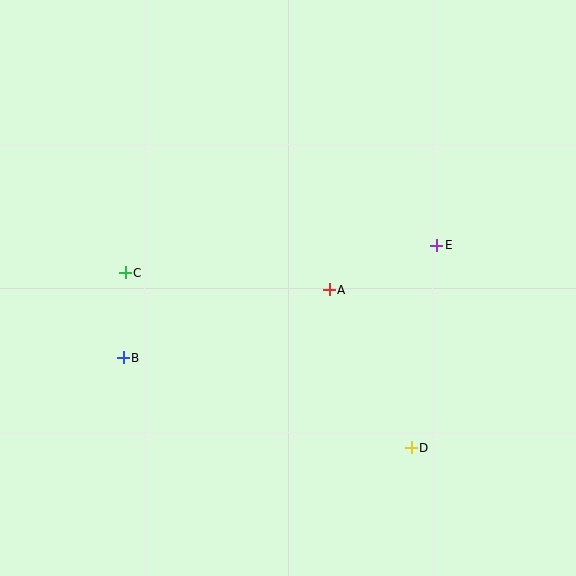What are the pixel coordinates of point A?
Point A is at (329, 290).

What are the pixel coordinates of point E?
Point E is at (437, 245).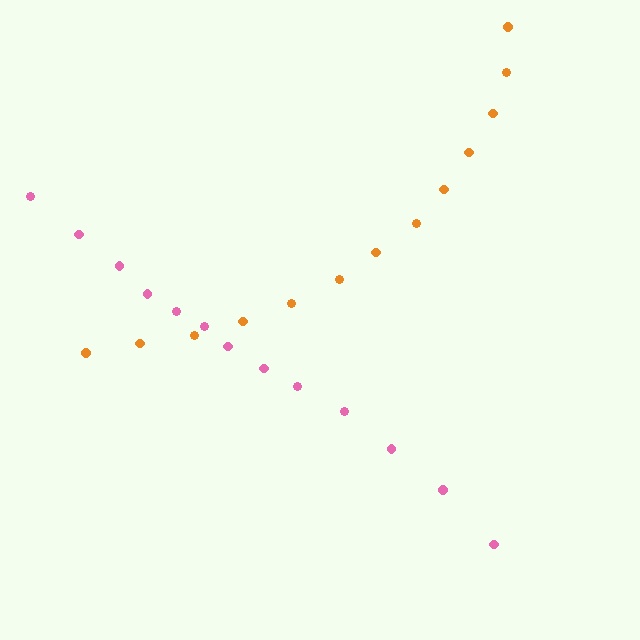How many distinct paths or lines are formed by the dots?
There are 2 distinct paths.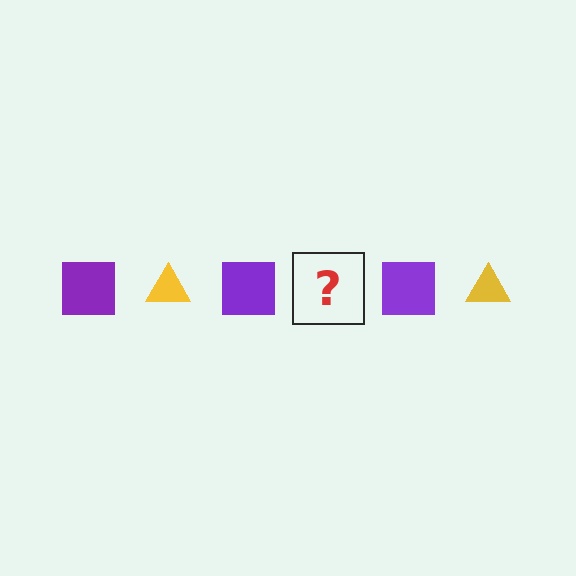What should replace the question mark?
The question mark should be replaced with a yellow triangle.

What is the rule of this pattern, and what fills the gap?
The rule is that the pattern alternates between purple square and yellow triangle. The gap should be filled with a yellow triangle.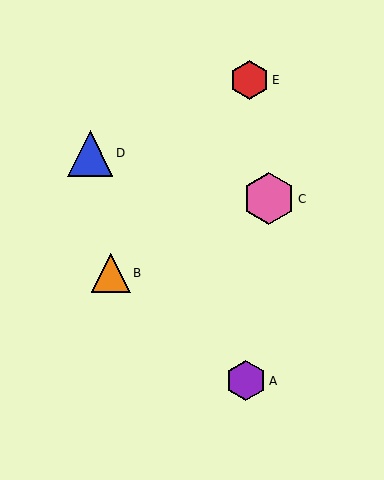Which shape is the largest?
The pink hexagon (labeled C) is the largest.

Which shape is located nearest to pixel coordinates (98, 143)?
The blue triangle (labeled D) at (90, 153) is nearest to that location.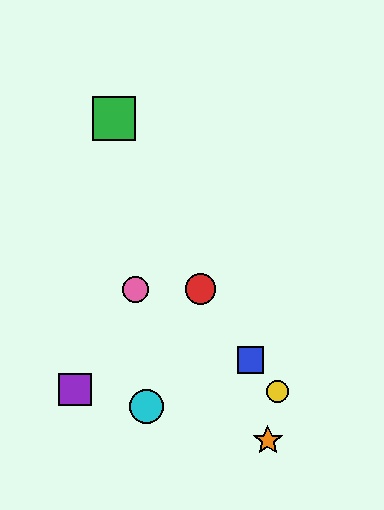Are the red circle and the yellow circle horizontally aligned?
No, the red circle is at y≈289 and the yellow circle is at y≈392.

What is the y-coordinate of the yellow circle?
The yellow circle is at y≈392.